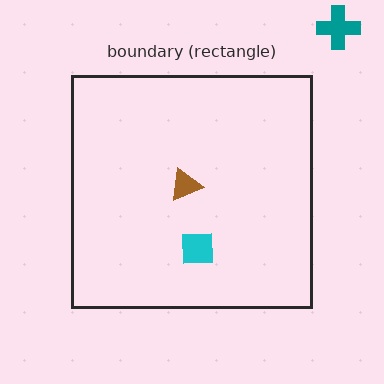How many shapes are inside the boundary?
2 inside, 1 outside.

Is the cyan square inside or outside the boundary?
Inside.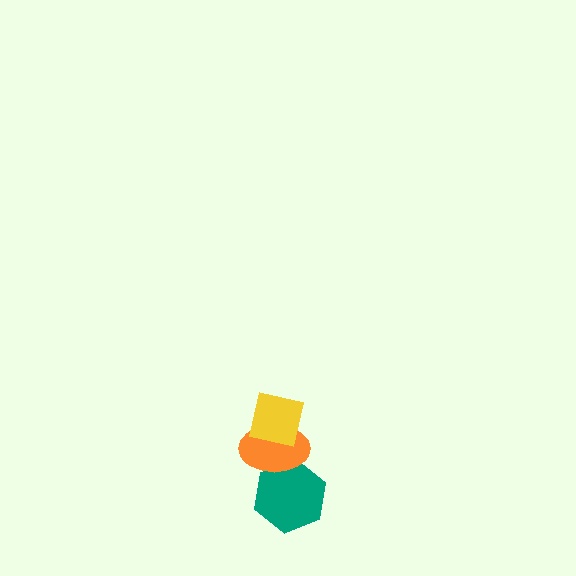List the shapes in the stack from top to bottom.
From top to bottom: the yellow square, the orange ellipse, the teal hexagon.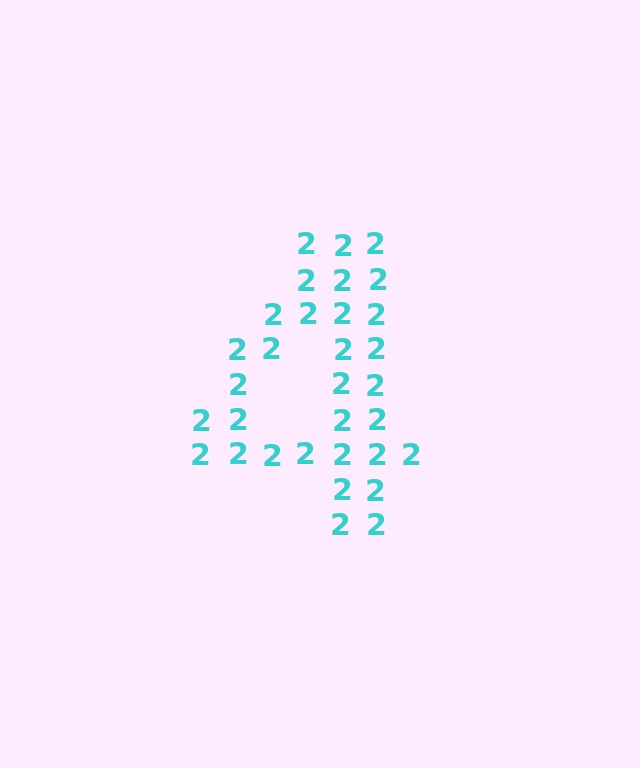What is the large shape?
The large shape is the digit 4.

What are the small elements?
The small elements are digit 2's.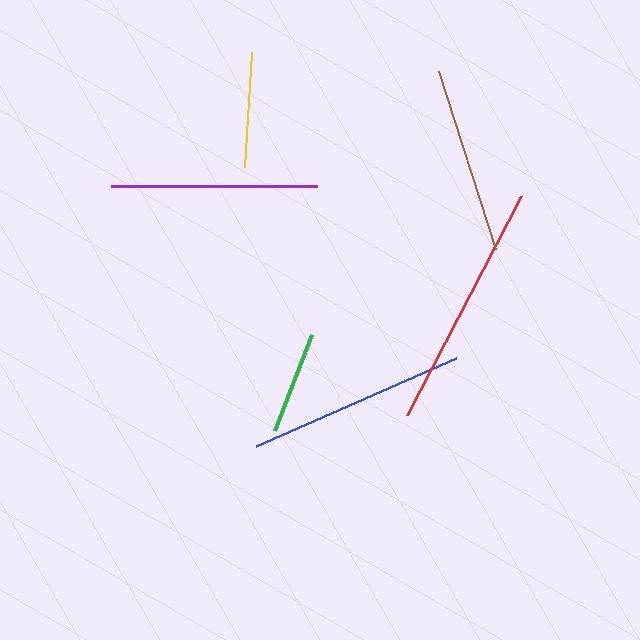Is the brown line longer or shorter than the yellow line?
The brown line is longer than the yellow line.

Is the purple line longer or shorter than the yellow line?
The purple line is longer than the yellow line.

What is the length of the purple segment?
The purple segment is approximately 206 pixels long.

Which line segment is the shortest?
The green line is the shortest at approximately 103 pixels.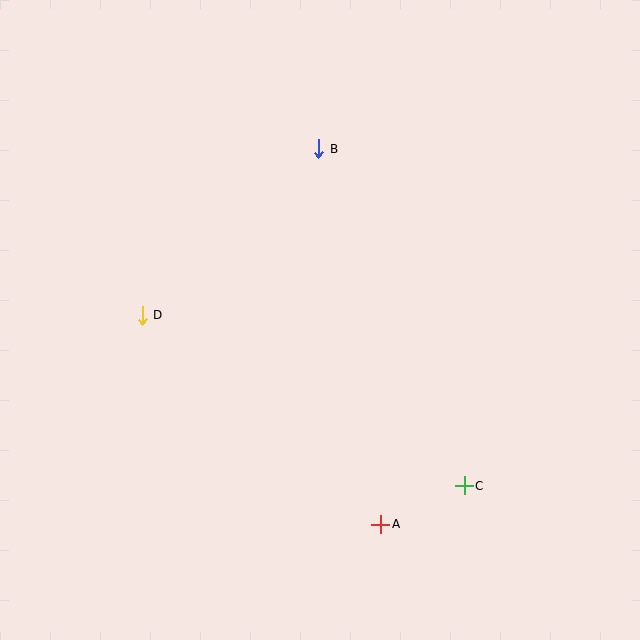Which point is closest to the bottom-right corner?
Point C is closest to the bottom-right corner.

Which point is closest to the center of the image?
Point B at (319, 149) is closest to the center.